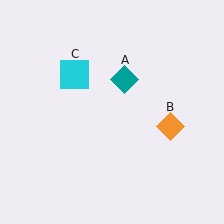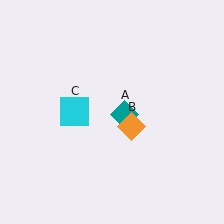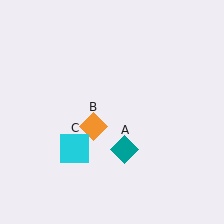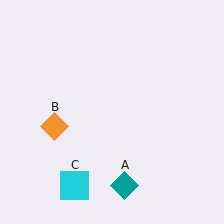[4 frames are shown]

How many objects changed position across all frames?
3 objects changed position: teal diamond (object A), orange diamond (object B), cyan square (object C).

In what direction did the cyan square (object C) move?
The cyan square (object C) moved down.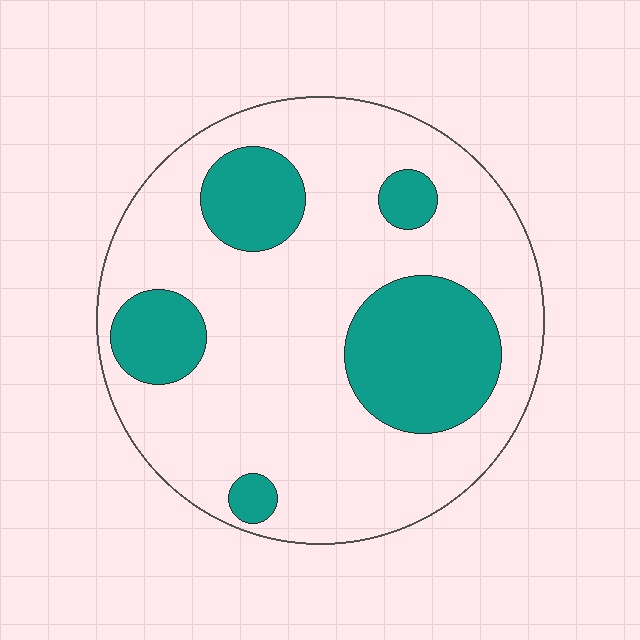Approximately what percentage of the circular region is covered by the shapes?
Approximately 25%.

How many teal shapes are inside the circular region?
5.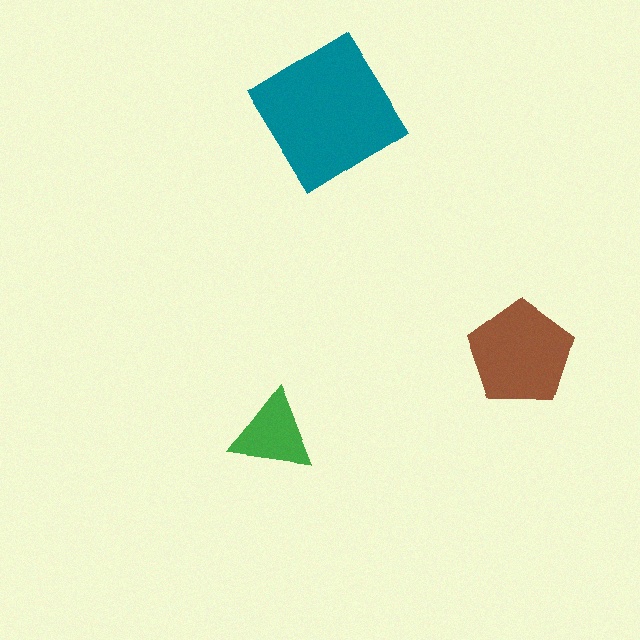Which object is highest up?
The teal diamond is topmost.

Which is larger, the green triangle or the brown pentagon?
The brown pentagon.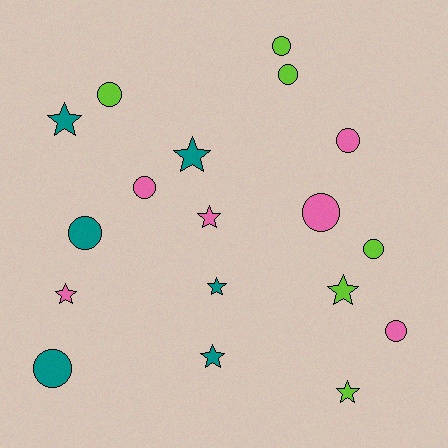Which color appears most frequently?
Pink, with 6 objects.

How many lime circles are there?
There are 4 lime circles.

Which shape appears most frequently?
Circle, with 10 objects.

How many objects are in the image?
There are 18 objects.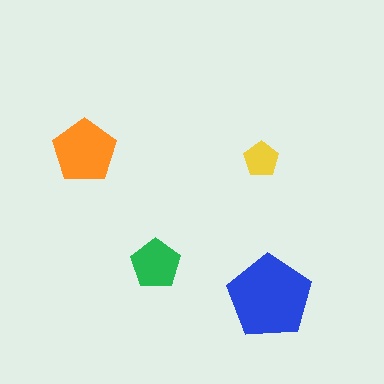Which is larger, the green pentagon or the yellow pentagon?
The green one.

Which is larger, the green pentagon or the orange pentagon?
The orange one.